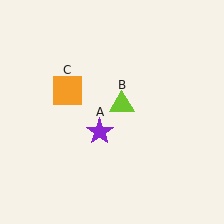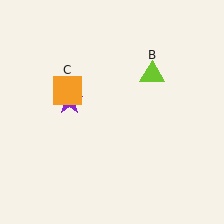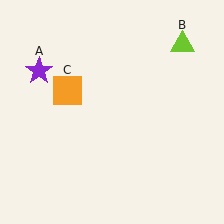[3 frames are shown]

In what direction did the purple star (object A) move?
The purple star (object A) moved up and to the left.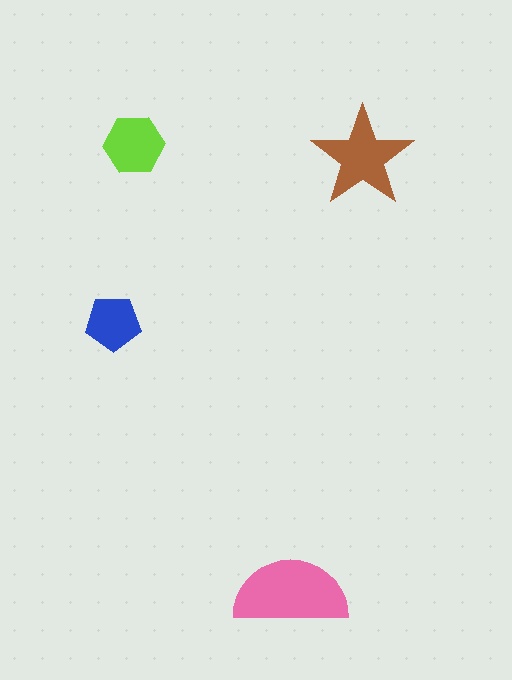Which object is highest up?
The lime hexagon is topmost.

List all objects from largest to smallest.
The pink semicircle, the brown star, the lime hexagon, the blue pentagon.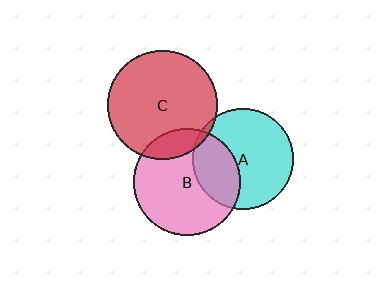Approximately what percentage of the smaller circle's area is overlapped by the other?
Approximately 30%.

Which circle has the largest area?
Circle C (red).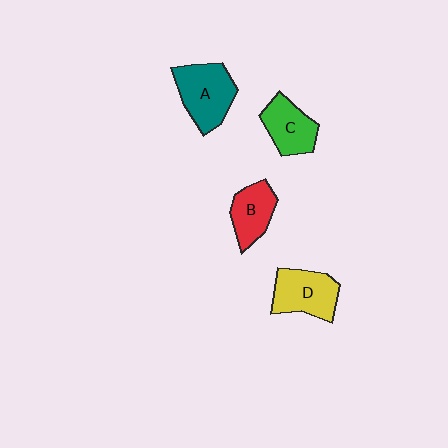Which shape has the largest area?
Shape A (teal).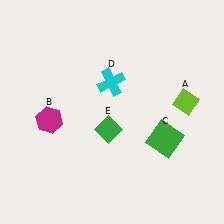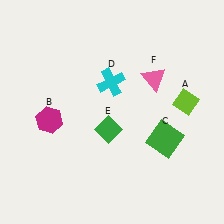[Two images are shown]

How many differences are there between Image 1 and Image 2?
There is 1 difference between the two images.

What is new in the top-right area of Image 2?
A pink triangle (F) was added in the top-right area of Image 2.